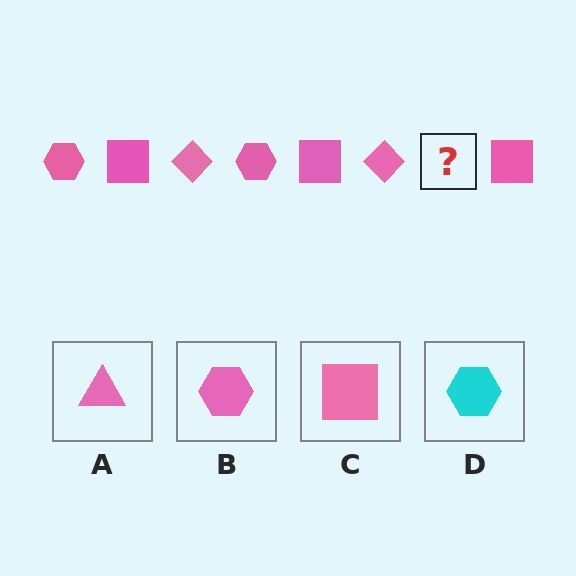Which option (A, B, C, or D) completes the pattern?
B.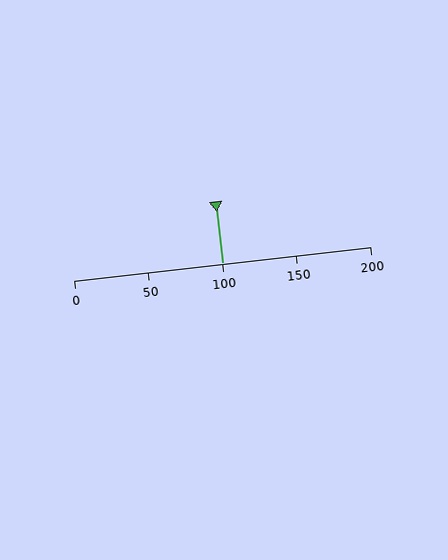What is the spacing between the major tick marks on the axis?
The major ticks are spaced 50 apart.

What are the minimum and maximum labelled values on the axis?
The axis runs from 0 to 200.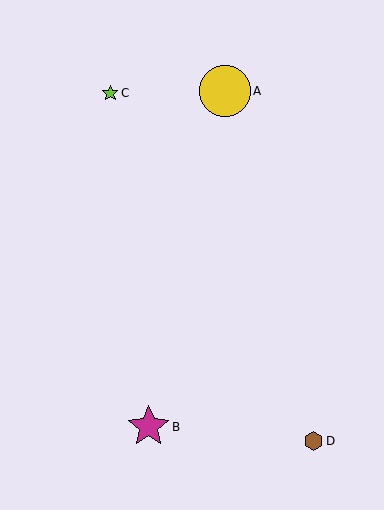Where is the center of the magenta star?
The center of the magenta star is at (149, 427).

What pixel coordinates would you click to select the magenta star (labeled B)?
Click at (149, 427) to select the magenta star B.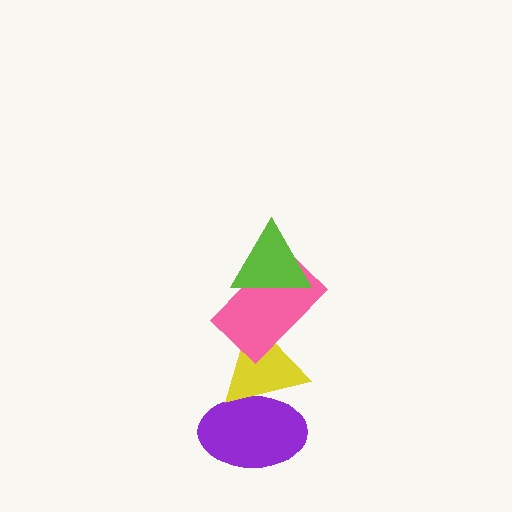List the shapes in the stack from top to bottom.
From top to bottom: the lime triangle, the pink rectangle, the yellow triangle, the purple ellipse.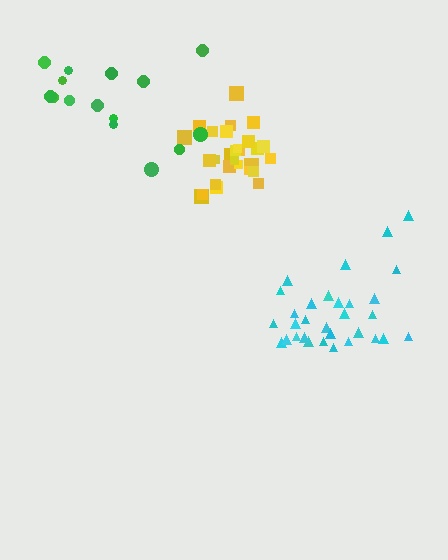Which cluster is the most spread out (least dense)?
Green.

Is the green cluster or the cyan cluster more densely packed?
Cyan.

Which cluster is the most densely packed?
Yellow.